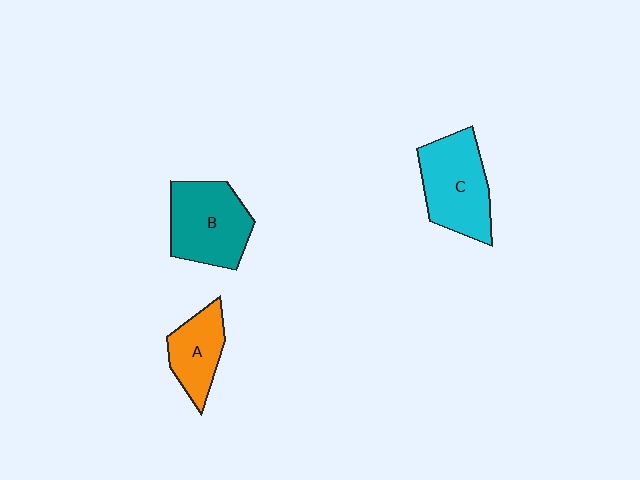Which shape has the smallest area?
Shape A (orange).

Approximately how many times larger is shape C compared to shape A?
Approximately 1.5 times.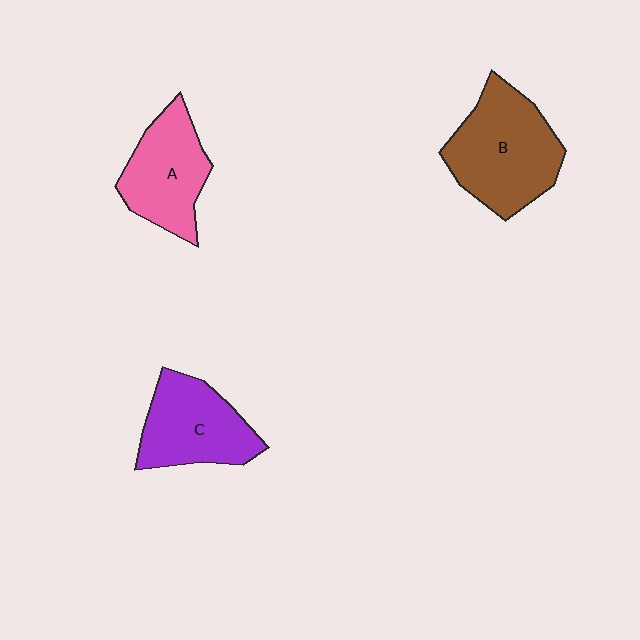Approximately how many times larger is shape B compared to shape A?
Approximately 1.3 times.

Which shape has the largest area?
Shape B (brown).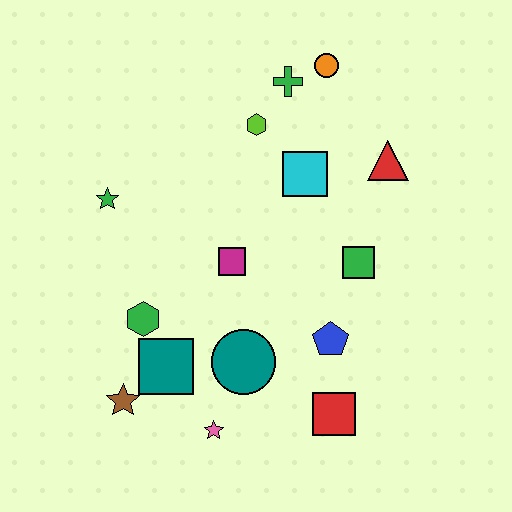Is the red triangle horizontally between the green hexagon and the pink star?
No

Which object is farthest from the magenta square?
The orange circle is farthest from the magenta square.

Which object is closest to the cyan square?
The lime hexagon is closest to the cyan square.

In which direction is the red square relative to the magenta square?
The red square is below the magenta square.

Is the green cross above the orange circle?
No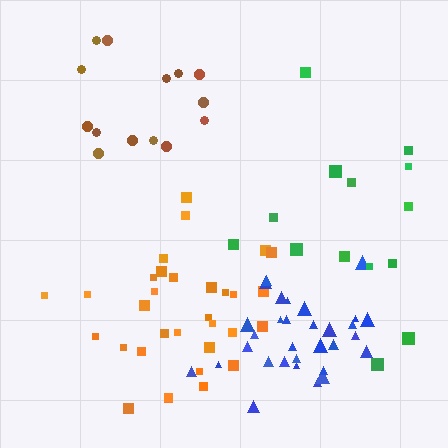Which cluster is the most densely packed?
Blue.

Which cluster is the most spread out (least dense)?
Green.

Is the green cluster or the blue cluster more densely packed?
Blue.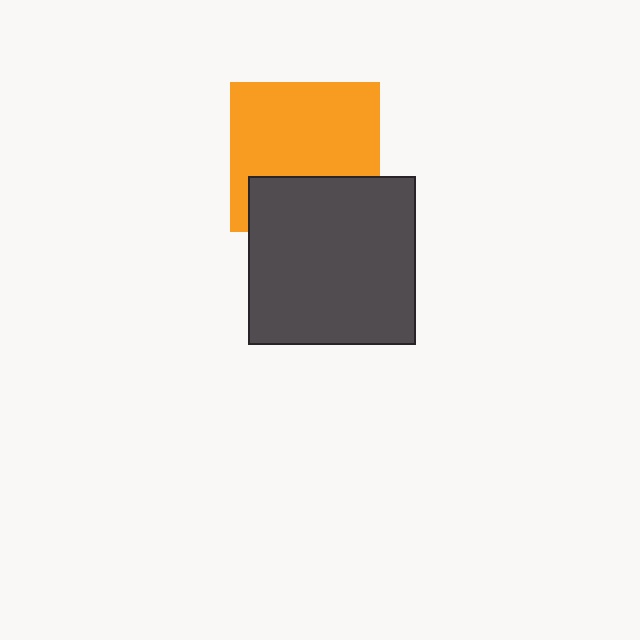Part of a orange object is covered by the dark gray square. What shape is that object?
It is a square.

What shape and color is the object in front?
The object in front is a dark gray square.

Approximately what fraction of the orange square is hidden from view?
Roughly 33% of the orange square is hidden behind the dark gray square.